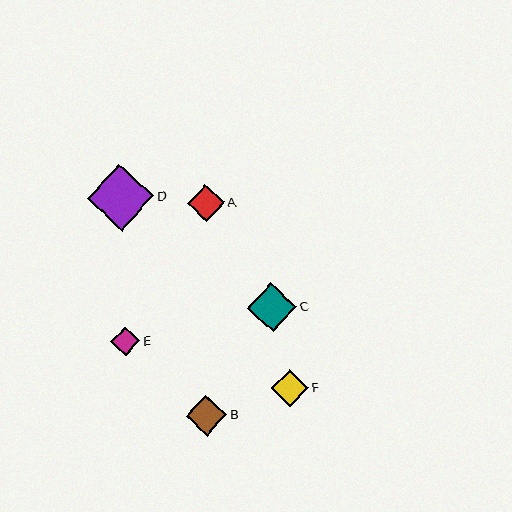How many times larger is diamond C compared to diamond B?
Diamond C is approximately 1.2 times the size of diamond B.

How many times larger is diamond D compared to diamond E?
Diamond D is approximately 2.3 times the size of diamond E.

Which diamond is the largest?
Diamond D is the largest with a size of approximately 67 pixels.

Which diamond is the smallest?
Diamond E is the smallest with a size of approximately 29 pixels.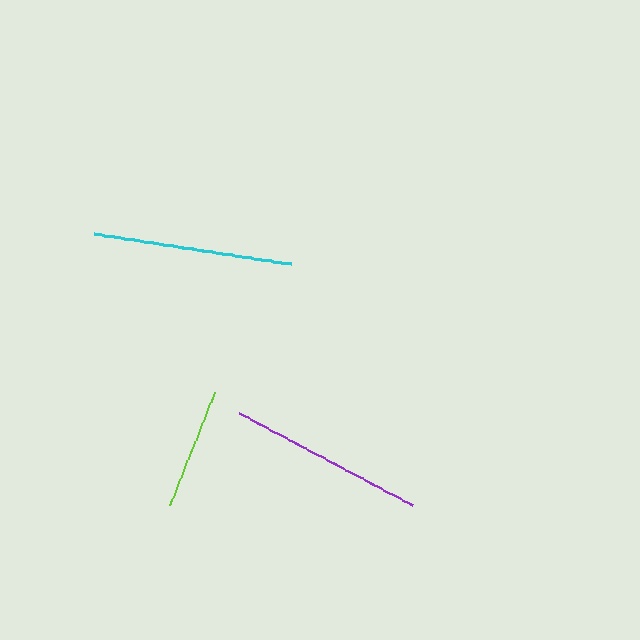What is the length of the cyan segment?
The cyan segment is approximately 199 pixels long.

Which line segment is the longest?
The cyan line is the longest at approximately 199 pixels.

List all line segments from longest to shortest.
From longest to shortest: cyan, purple, lime.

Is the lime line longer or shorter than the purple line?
The purple line is longer than the lime line.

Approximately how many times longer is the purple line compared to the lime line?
The purple line is approximately 1.6 times the length of the lime line.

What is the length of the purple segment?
The purple segment is approximately 196 pixels long.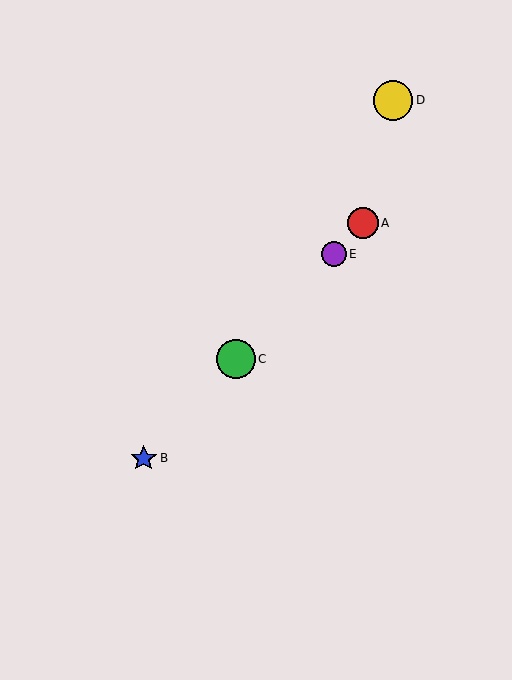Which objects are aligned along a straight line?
Objects A, B, C, E are aligned along a straight line.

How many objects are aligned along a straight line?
4 objects (A, B, C, E) are aligned along a straight line.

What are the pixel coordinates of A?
Object A is at (363, 223).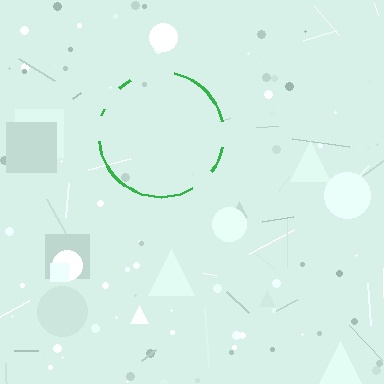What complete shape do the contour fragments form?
The contour fragments form a circle.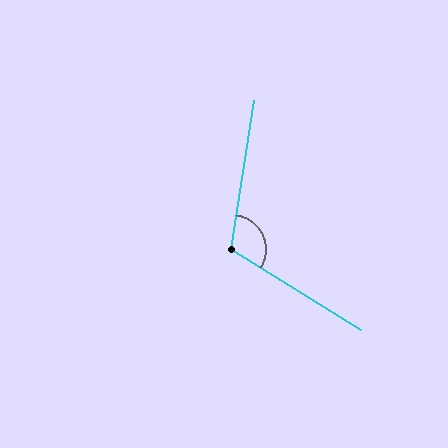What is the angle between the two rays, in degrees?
Approximately 113 degrees.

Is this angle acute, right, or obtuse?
It is obtuse.